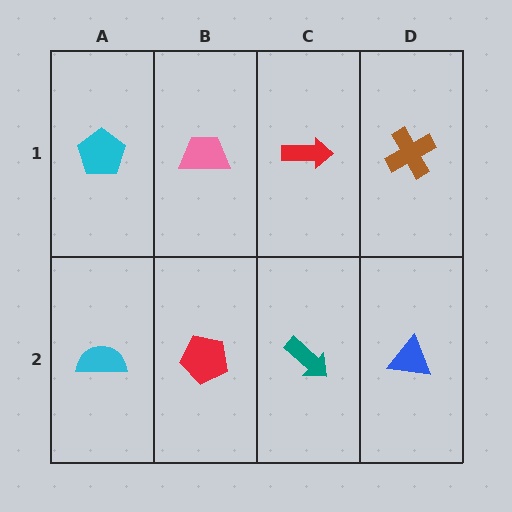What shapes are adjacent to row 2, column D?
A brown cross (row 1, column D), a teal arrow (row 2, column C).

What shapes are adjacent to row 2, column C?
A red arrow (row 1, column C), a red pentagon (row 2, column B), a blue triangle (row 2, column D).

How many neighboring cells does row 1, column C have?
3.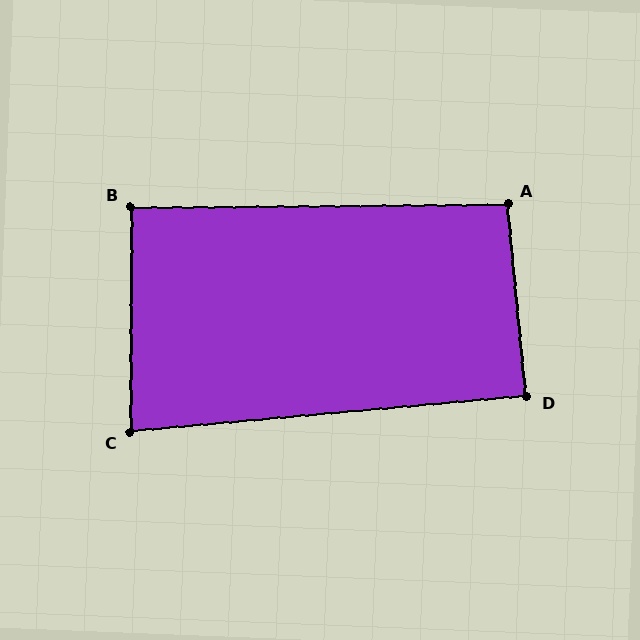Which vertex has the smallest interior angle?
C, at approximately 85 degrees.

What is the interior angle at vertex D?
Approximately 89 degrees (approximately right).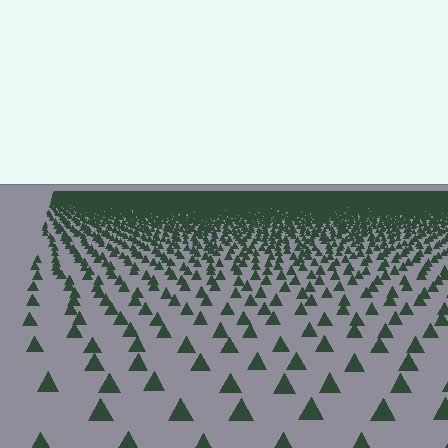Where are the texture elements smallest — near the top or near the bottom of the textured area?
Near the top.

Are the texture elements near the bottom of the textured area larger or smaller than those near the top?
Larger. Near the bottom, elements are closer to the viewer and appear at a bigger on-screen size.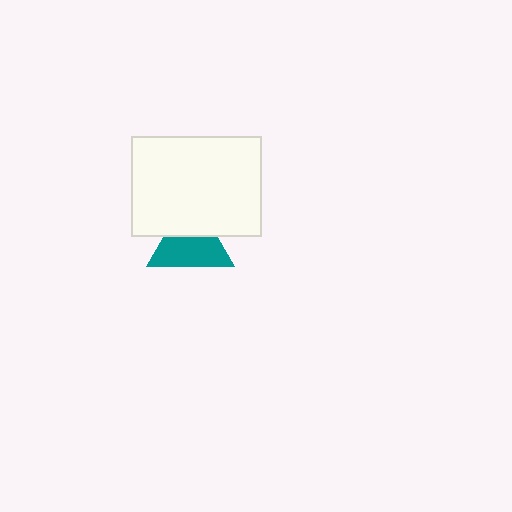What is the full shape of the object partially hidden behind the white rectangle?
The partially hidden object is a teal triangle.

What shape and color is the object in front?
The object in front is a white rectangle.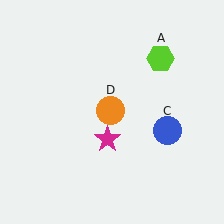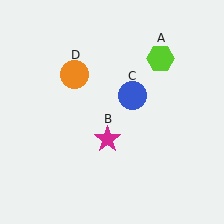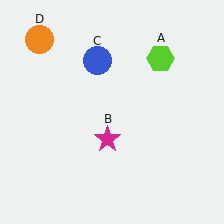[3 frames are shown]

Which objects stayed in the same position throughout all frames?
Lime hexagon (object A) and magenta star (object B) remained stationary.